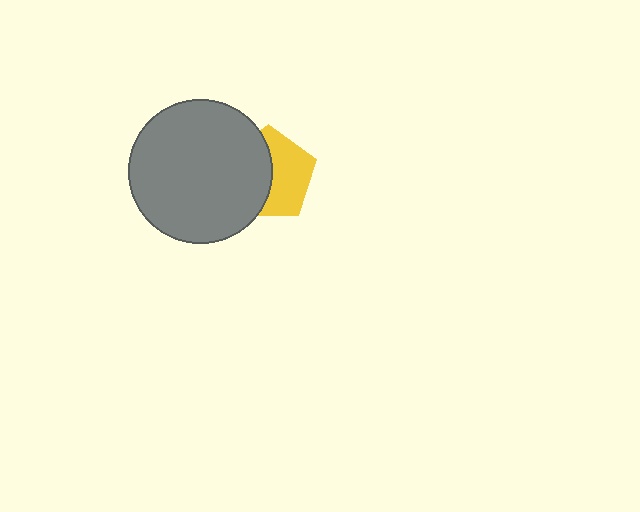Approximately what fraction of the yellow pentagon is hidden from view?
Roughly 50% of the yellow pentagon is hidden behind the gray circle.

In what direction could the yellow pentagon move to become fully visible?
The yellow pentagon could move right. That would shift it out from behind the gray circle entirely.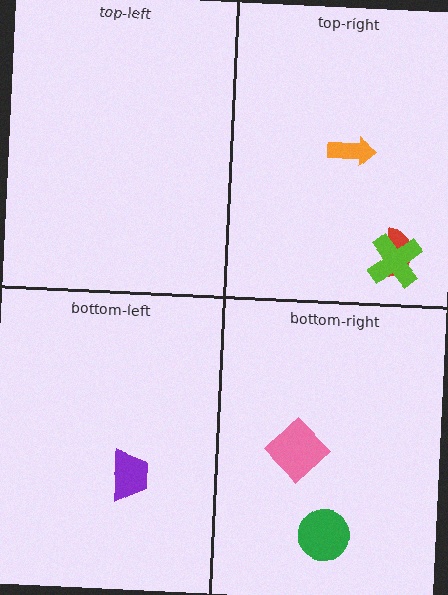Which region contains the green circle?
The bottom-right region.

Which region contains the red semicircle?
The top-right region.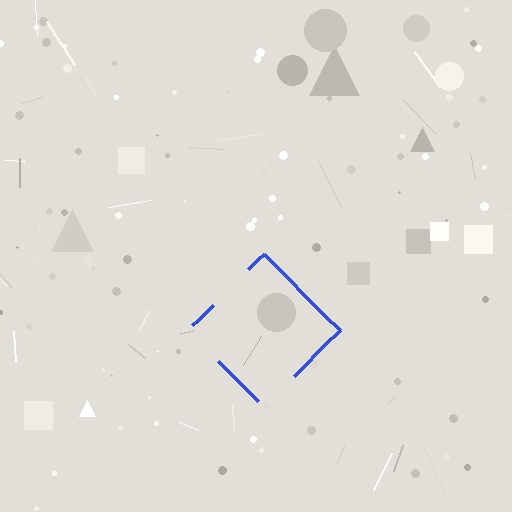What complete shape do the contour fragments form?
The contour fragments form a diamond.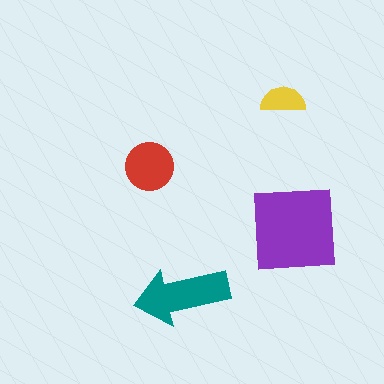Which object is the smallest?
The yellow semicircle.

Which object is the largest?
The purple square.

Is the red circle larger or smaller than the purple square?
Smaller.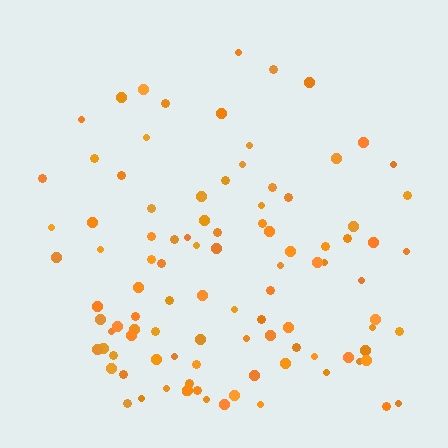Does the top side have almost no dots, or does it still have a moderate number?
Still a moderate number, just noticeably fewer than the bottom.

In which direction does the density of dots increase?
From top to bottom, with the bottom side densest.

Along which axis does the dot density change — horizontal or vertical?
Vertical.